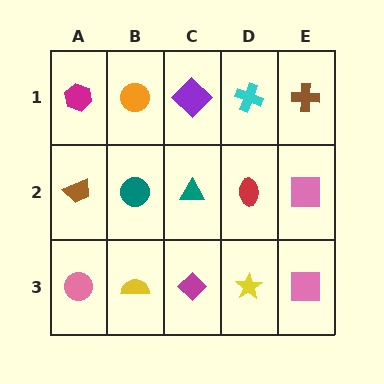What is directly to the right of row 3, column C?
A yellow star.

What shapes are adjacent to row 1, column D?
A red ellipse (row 2, column D), a purple diamond (row 1, column C), a brown cross (row 1, column E).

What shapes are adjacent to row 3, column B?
A teal circle (row 2, column B), a pink circle (row 3, column A), a magenta diamond (row 3, column C).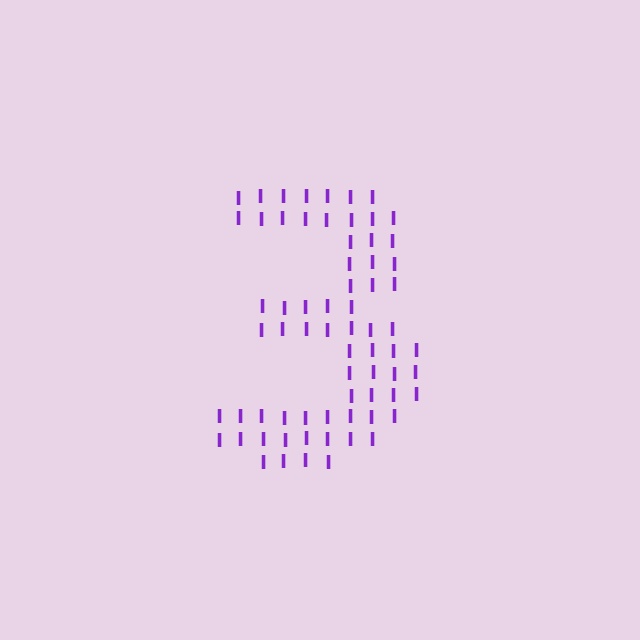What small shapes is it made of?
It is made of small letter I's.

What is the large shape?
The large shape is the digit 3.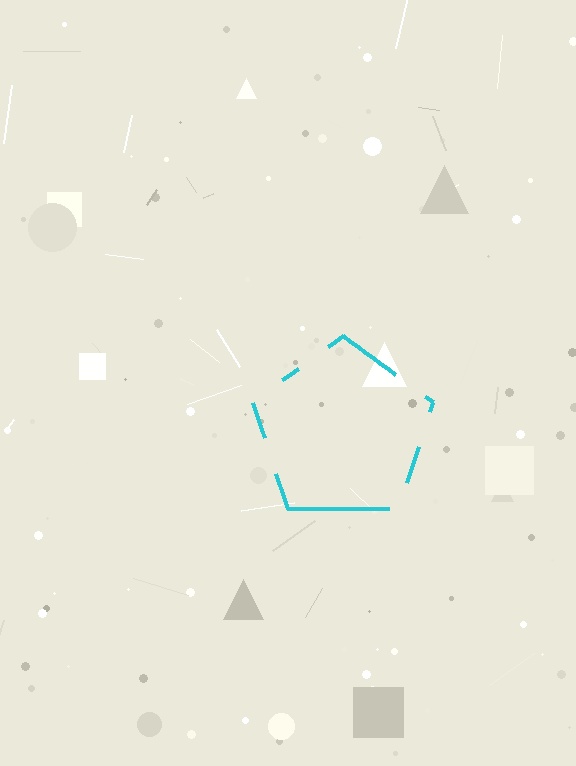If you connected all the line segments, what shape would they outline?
They would outline a pentagon.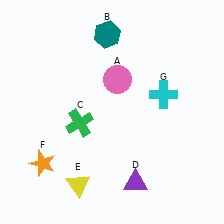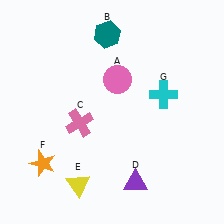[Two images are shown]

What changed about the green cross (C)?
In Image 1, C is green. In Image 2, it changed to pink.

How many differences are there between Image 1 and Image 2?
There is 1 difference between the two images.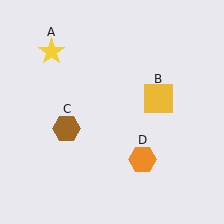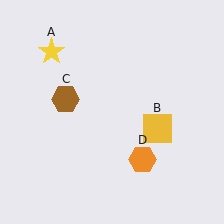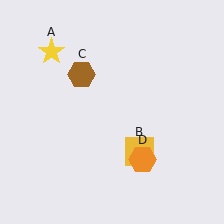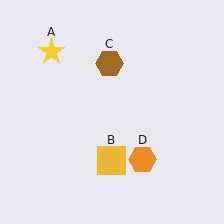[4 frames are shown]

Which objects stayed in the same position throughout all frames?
Yellow star (object A) and orange hexagon (object D) remained stationary.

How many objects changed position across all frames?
2 objects changed position: yellow square (object B), brown hexagon (object C).